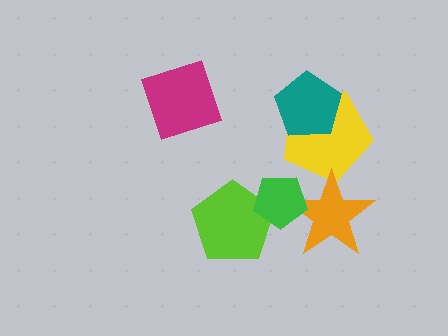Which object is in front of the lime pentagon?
The green pentagon is in front of the lime pentagon.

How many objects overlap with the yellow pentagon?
2 objects overlap with the yellow pentagon.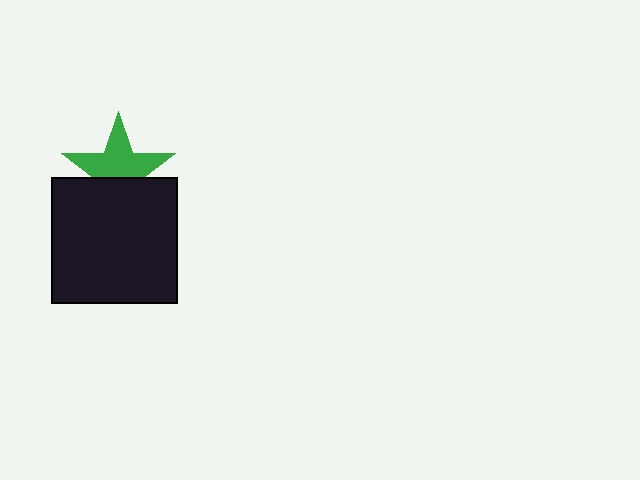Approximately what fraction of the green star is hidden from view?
Roughly 38% of the green star is hidden behind the black square.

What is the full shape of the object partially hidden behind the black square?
The partially hidden object is a green star.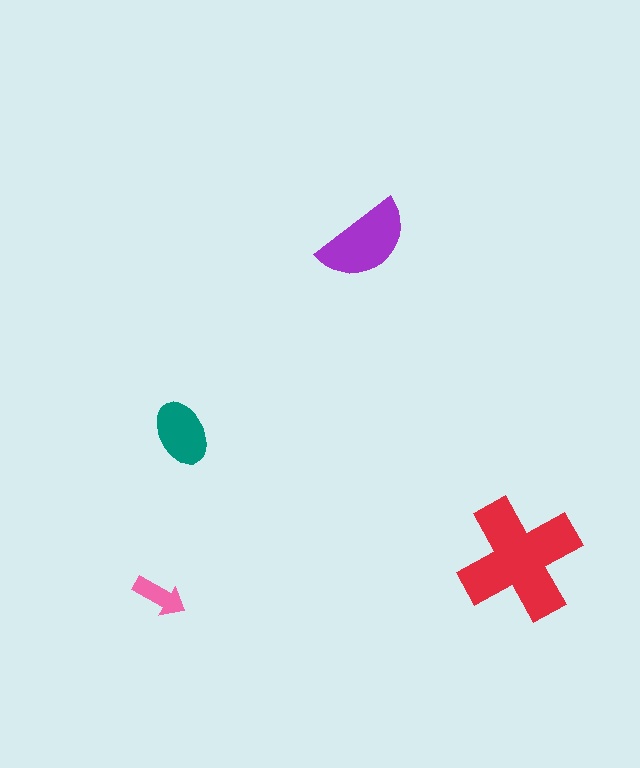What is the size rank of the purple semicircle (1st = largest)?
2nd.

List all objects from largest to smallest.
The red cross, the purple semicircle, the teal ellipse, the pink arrow.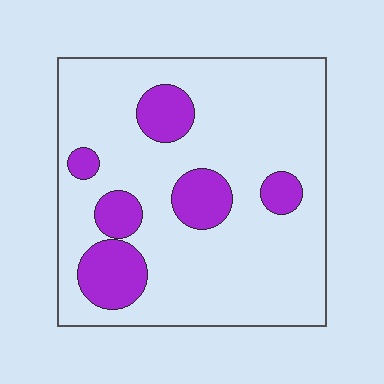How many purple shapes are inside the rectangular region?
6.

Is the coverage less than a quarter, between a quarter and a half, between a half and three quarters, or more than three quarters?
Less than a quarter.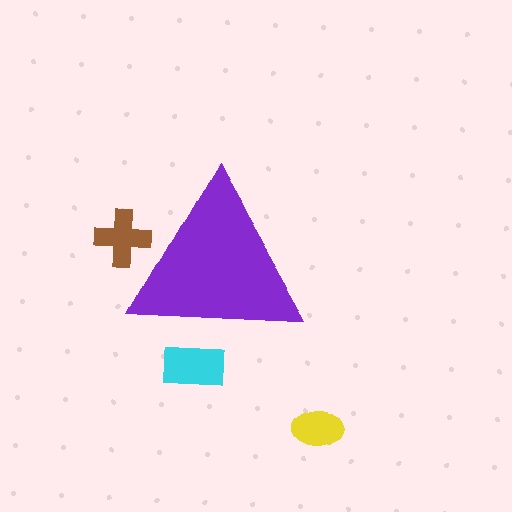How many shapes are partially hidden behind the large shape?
2 shapes are partially hidden.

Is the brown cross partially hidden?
Yes, the brown cross is partially hidden behind the purple triangle.